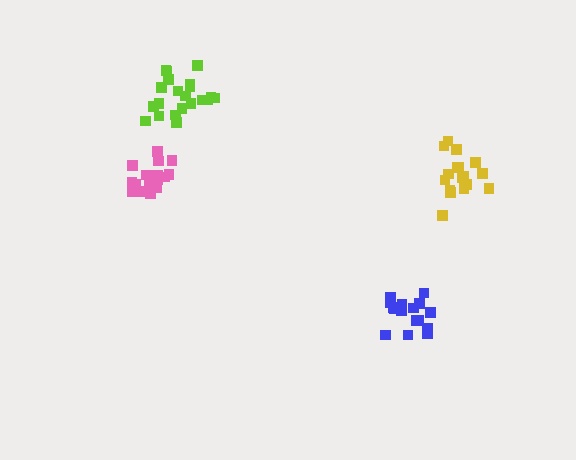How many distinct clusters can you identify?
There are 4 distinct clusters.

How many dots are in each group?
Group 1: 17 dots, Group 2: 21 dots, Group 3: 19 dots, Group 4: 20 dots (77 total).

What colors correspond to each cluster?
The clusters are colored: blue, lime, yellow, pink.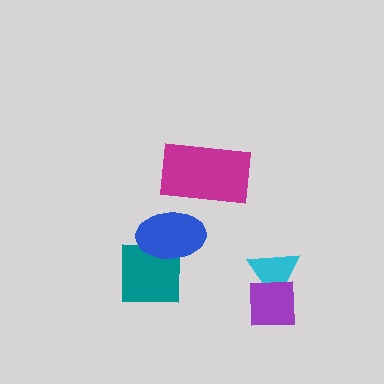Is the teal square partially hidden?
Yes, it is partially covered by another shape.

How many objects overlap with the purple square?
1 object overlaps with the purple square.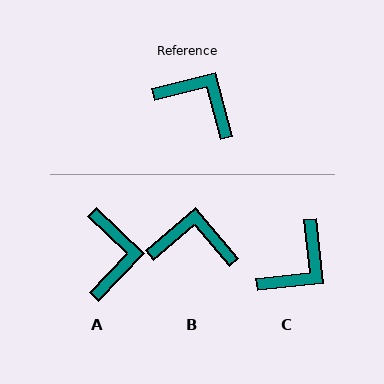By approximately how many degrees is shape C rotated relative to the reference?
Approximately 98 degrees clockwise.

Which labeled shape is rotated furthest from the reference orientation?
C, about 98 degrees away.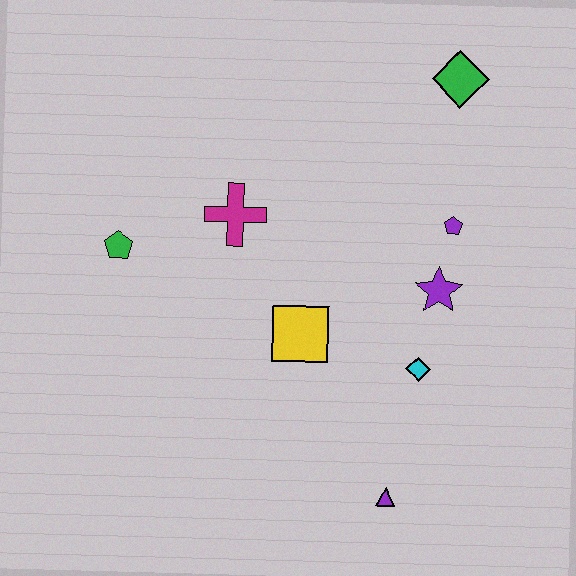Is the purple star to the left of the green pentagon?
No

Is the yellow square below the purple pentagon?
Yes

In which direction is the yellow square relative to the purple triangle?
The yellow square is above the purple triangle.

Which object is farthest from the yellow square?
The green diamond is farthest from the yellow square.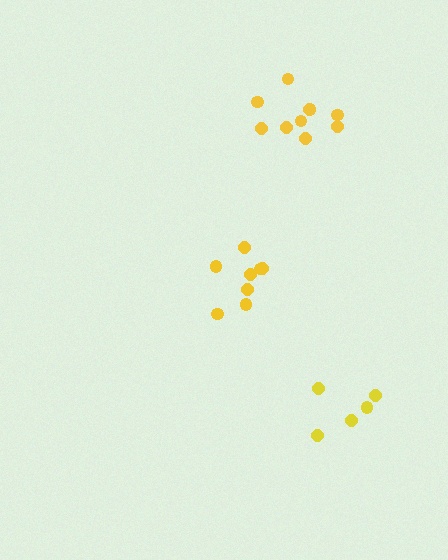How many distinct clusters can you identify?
There are 3 distinct clusters.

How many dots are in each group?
Group 1: 5 dots, Group 2: 8 dots, Group 3: 10 dots (23 total).